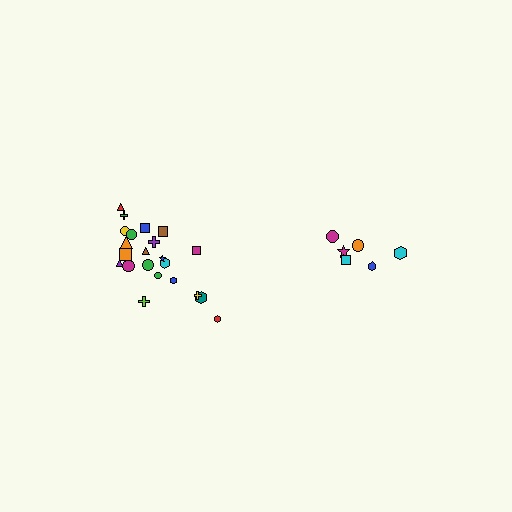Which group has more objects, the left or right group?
The left group.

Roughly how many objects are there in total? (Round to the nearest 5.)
Roughly 30 objects in total.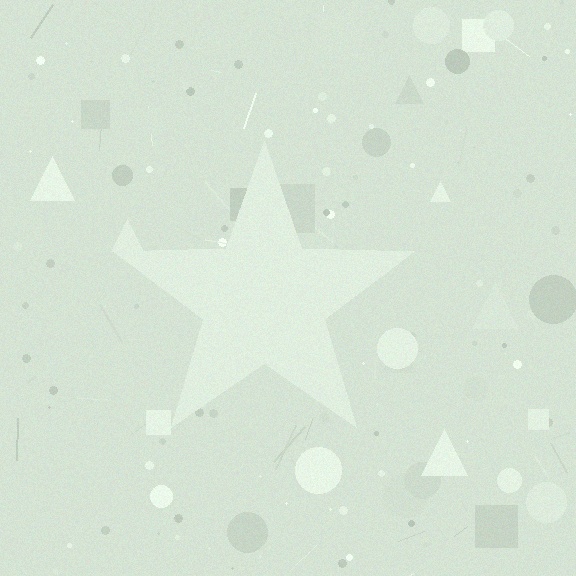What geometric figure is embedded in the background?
A star is embedded in the background.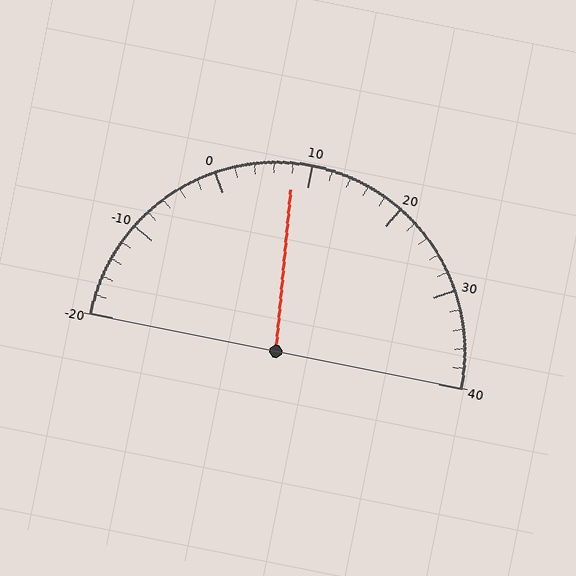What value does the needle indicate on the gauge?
The needle indicates approximately 8.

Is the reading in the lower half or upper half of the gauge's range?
The reading is in the lower half of the range (-20 to 40).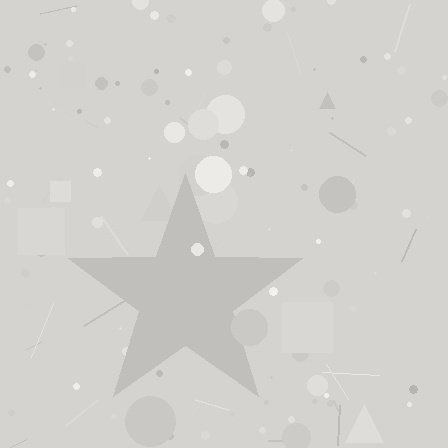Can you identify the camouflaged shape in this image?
The camouflaged shape is a star.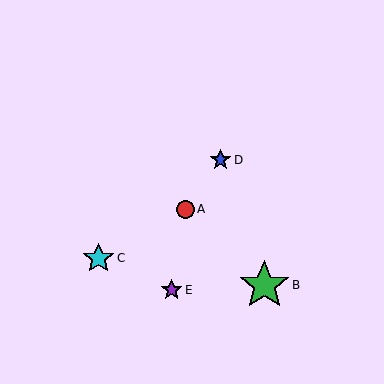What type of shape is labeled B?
Shape B is a green star.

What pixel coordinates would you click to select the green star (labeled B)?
Click at (264, 285) to select the green star B.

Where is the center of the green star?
The center of the green star is at (264, 285).